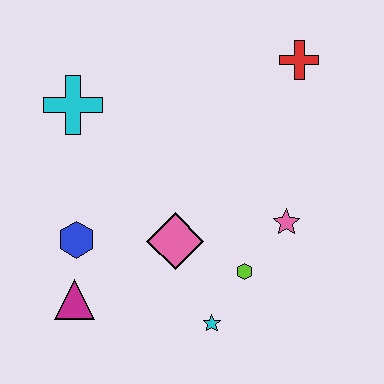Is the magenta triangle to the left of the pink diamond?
Yes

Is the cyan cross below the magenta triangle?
No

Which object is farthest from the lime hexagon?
The cyan cross is farthest from the lime hexagon.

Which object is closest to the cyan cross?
The blue hexagon is closest to the cyan cross.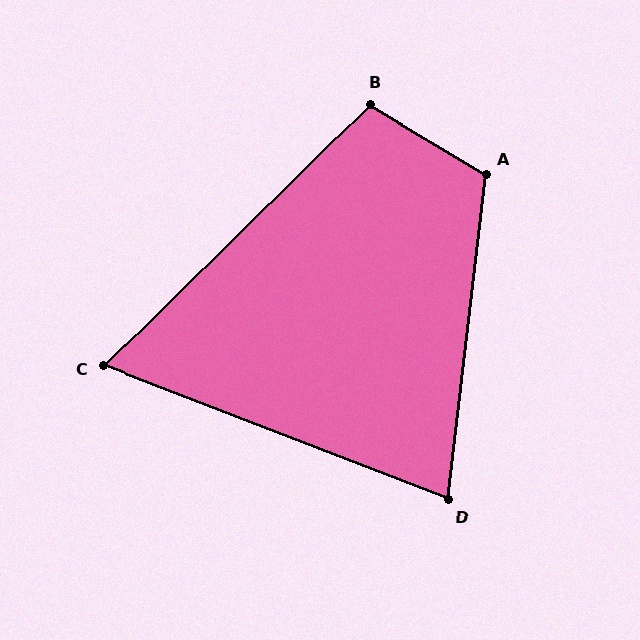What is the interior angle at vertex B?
Approximately 104 degrees (obtuse).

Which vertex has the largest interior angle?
A, at approximately 114 degrees.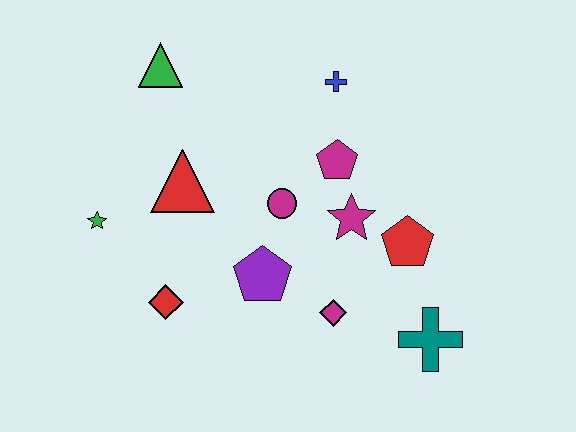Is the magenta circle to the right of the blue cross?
No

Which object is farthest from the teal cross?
The green triangle is farthest from the teal cross.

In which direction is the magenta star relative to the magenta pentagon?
The magenta star is below the magenta pentagon.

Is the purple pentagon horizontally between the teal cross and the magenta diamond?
No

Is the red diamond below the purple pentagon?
Yes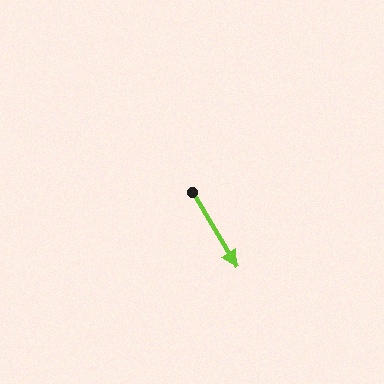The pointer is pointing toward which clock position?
Roughly 5 o'clock.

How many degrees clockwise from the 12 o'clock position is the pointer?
Approximately 149 degrees.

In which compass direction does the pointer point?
Southeast.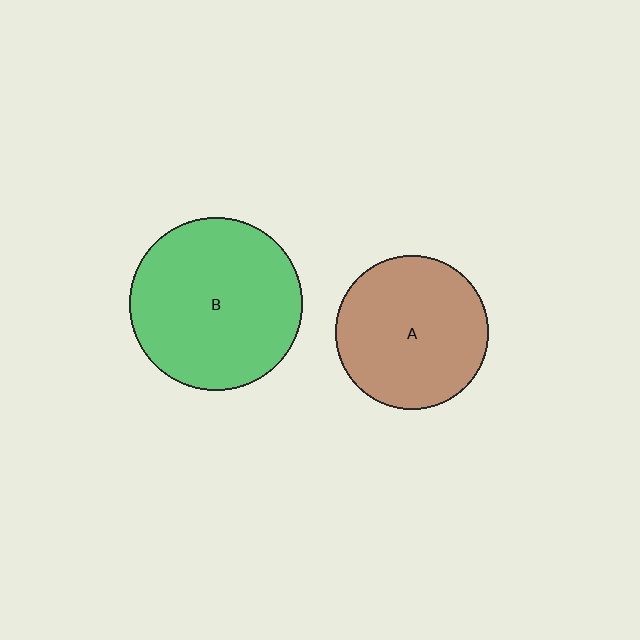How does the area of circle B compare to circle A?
Approximately 1.3 times.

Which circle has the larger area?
Circle B (green).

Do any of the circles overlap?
No, none of the circles overlap.